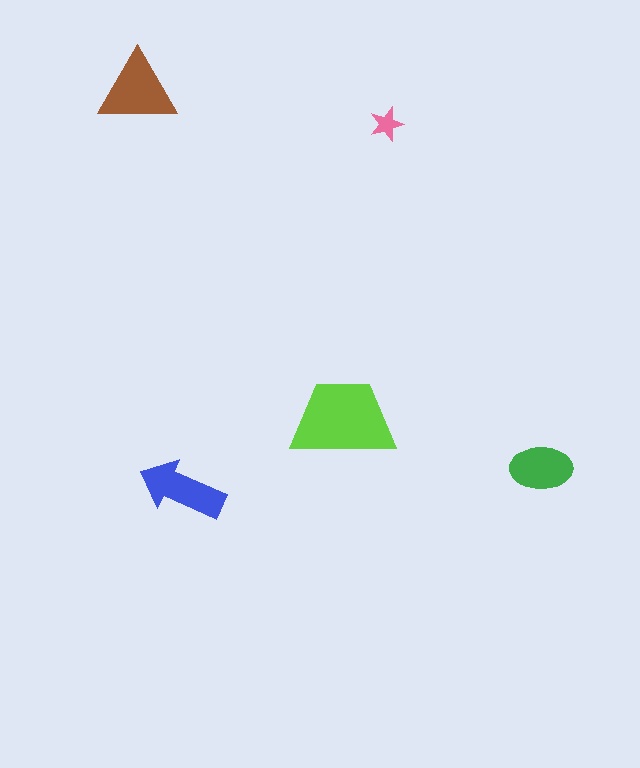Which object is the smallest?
The pink star.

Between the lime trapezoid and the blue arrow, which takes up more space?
The lime trapezoid.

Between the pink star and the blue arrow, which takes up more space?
The blue arrow.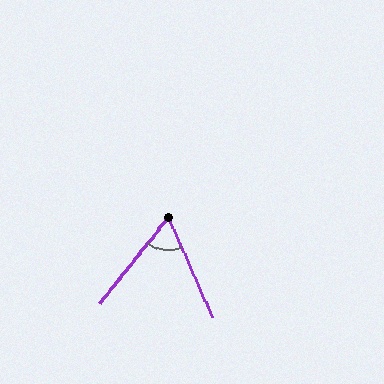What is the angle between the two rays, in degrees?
Approximately 62 degrees.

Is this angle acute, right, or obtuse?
It is acute.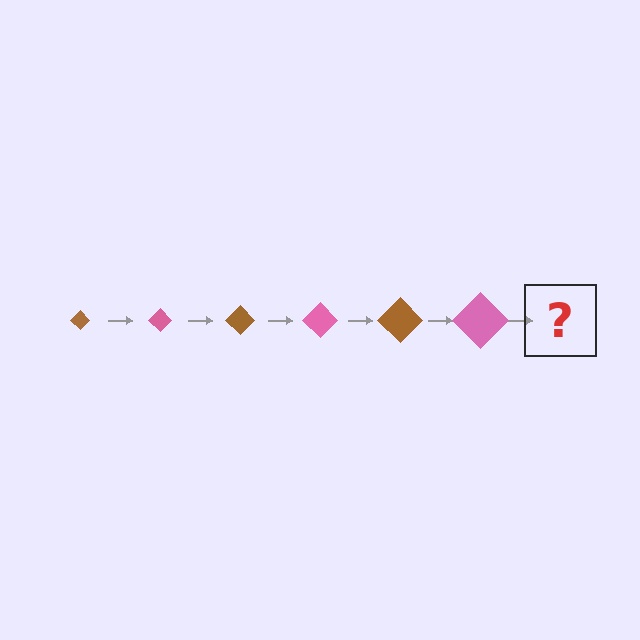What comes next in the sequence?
The next element should be a brown diamond, larger than the previous one.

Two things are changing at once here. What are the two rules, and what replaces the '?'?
The two rules are that the diamond grows larger each step and the color cycles through brown and pink. The '?' should be a brown diamond, larger than the previous one.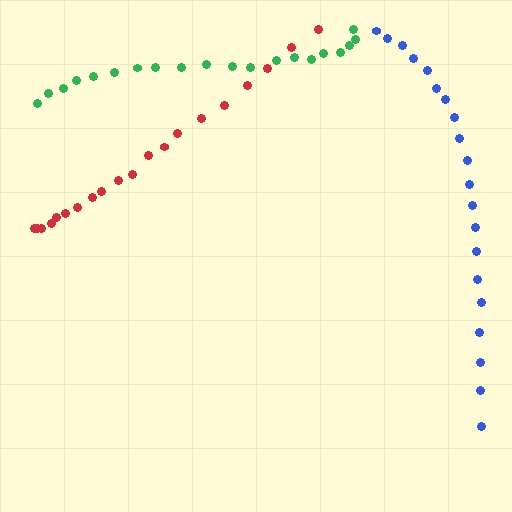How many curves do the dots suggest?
There are 3 distinct paths.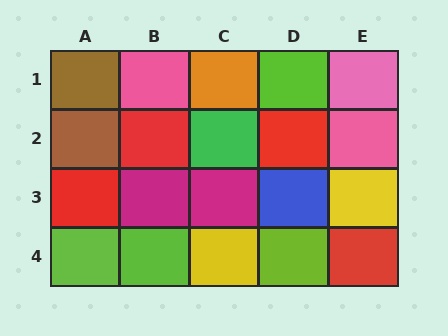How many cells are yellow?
2 cells are yellow.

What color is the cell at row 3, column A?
Red.